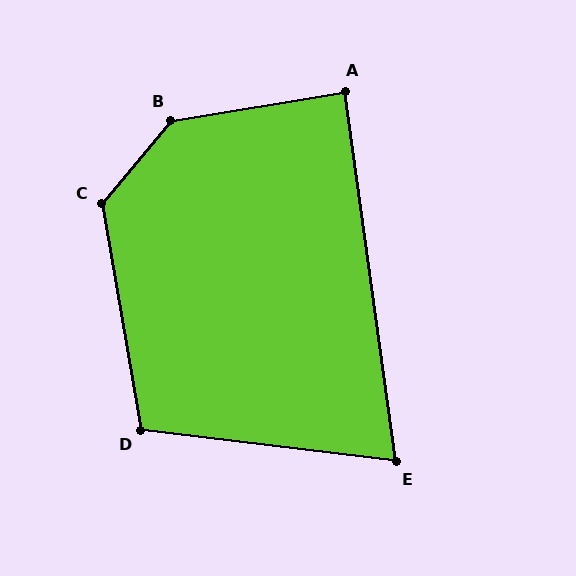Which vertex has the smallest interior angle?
E, at approximately 75 degrees.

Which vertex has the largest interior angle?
B, at approximately 139 degrees.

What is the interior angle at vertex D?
Approximately 107 degrees (obtuse).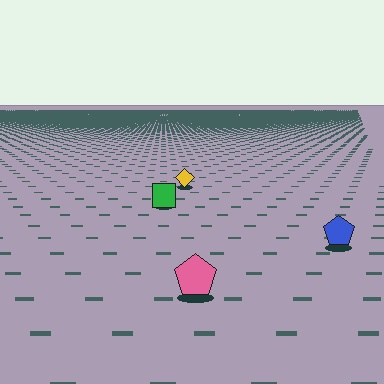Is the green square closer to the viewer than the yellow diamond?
Yes. The green square is closer — you can tell from the texture gradient: the ground texture is coarser near it.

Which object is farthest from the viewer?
The yellow diamond is farthest from the viewer. It appears smaller and the ground texture around it is denser.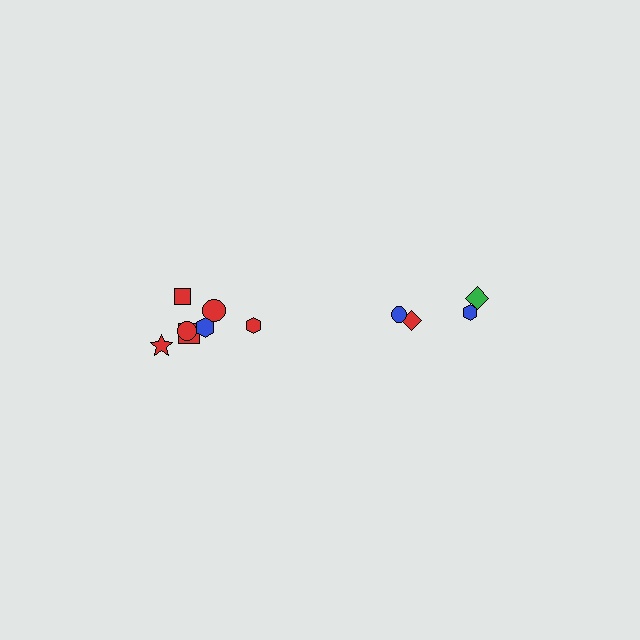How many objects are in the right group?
There are 4 objects.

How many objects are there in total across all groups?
There are 11 objects.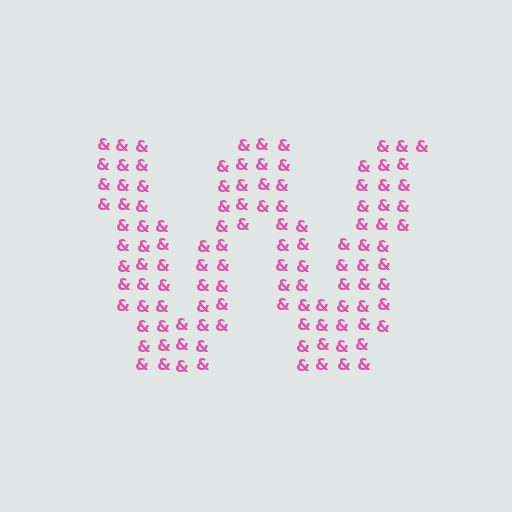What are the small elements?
The small elements are ampersands.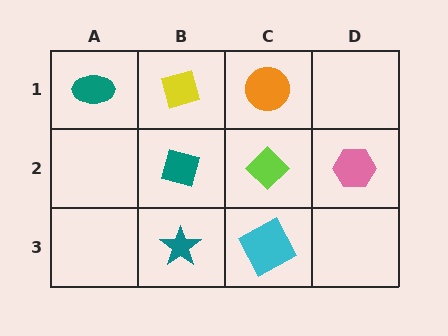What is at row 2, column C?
A lime diamond.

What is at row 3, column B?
A teal star.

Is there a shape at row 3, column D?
No, that cell is empty.